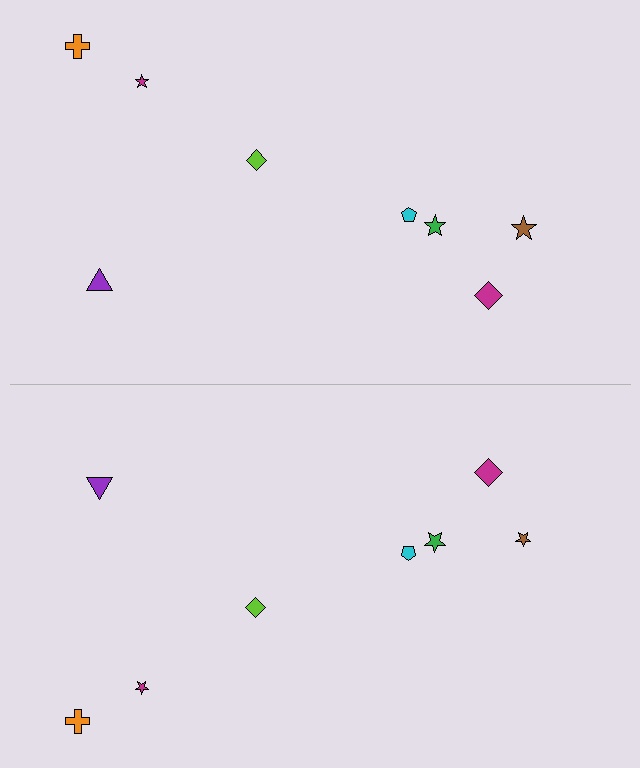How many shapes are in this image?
There are 16 shapes in this image.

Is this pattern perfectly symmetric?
No, the pattern is not perfectly symmetric. The brown star on the bottom side has a different size than its mirror counterpart.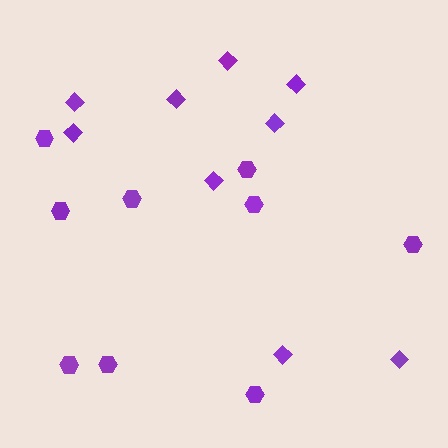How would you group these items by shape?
There are 2 groups: one group of diamonds (9) and one group of hexagons (9).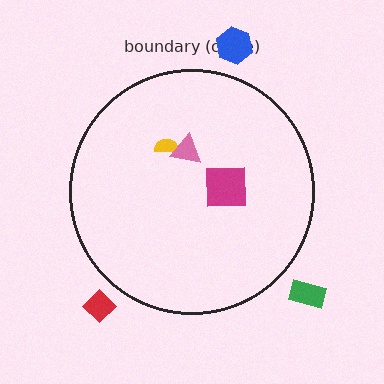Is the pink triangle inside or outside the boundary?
Inside.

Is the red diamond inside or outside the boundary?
Outside.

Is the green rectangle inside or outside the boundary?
Outside.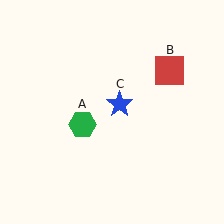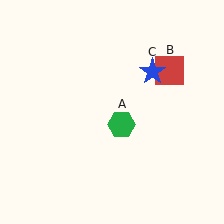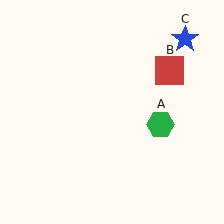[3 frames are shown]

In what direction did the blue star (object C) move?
The blue star (object C) moved up and to the right.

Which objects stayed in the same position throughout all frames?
Red square (object B) remained stationary.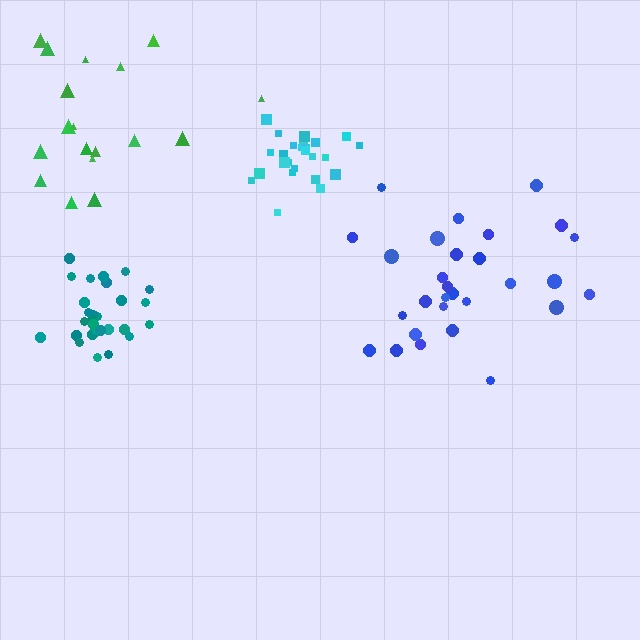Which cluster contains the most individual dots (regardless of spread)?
Blue (29).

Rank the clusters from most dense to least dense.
teal, cyan, blue, green.